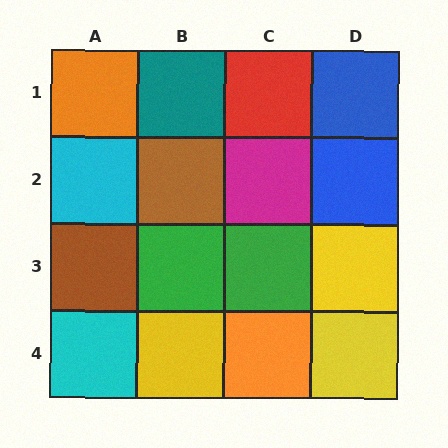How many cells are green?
2 cells are green.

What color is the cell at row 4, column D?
Yellow.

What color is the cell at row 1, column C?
Red.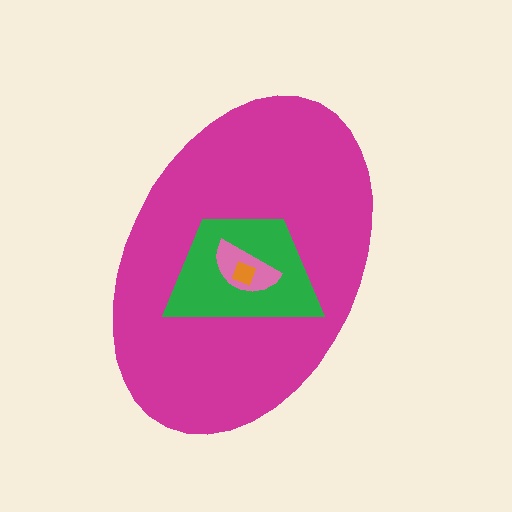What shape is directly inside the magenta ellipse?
The green trapezoid.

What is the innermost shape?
The orange diamond.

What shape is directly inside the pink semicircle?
The orange diamond.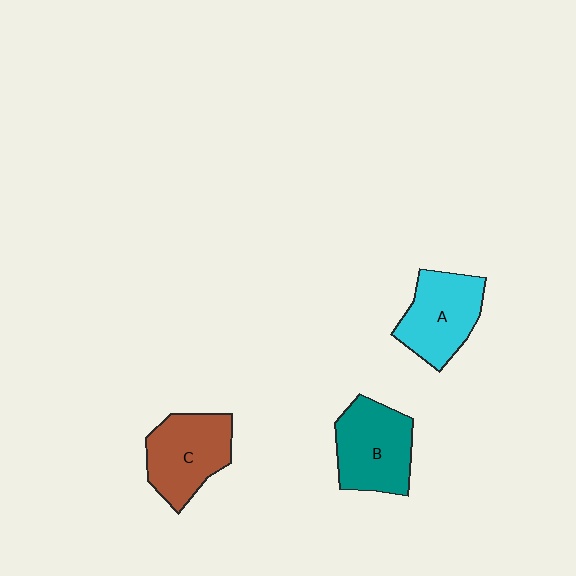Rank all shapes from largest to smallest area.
From largest to smallest: B (teal), C (brown), A (cyan).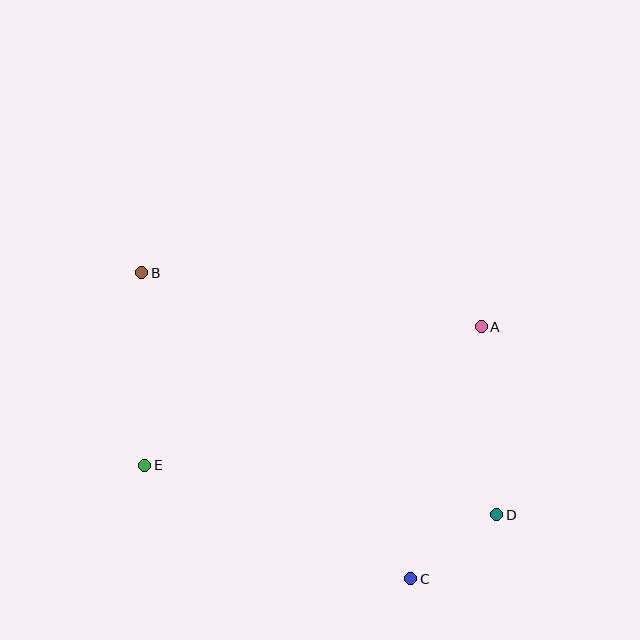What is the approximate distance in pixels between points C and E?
The distance between C and E is approximately 290 pixels.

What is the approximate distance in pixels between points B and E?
The distance between B and E is approximately 192 pixels.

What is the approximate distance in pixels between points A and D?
The distance between A and D is approximately 189 pixels.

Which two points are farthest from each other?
Points B and D are farthest from each other.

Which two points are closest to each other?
Points C and D are closest to each other.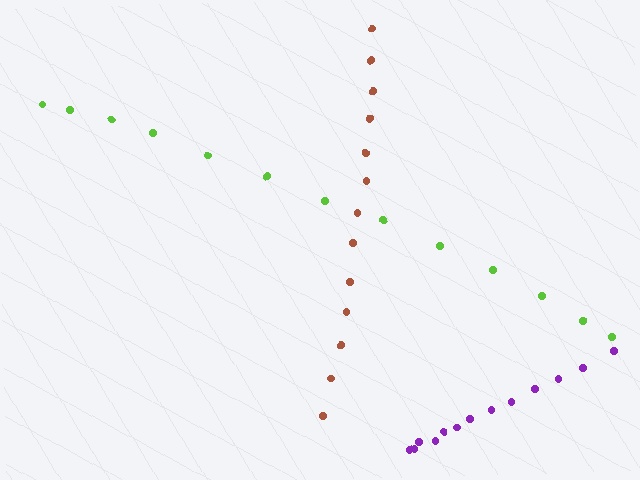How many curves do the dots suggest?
There are 3 distinct paths.